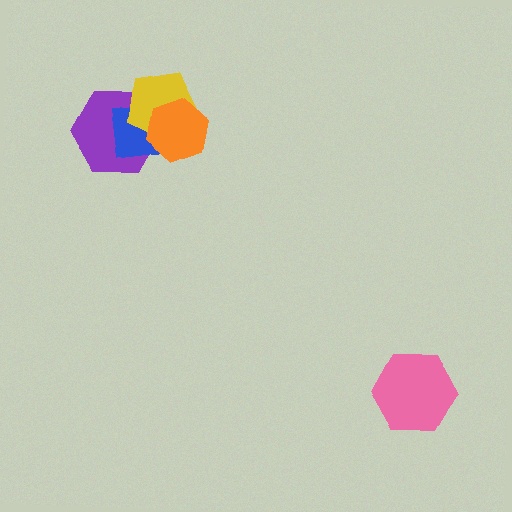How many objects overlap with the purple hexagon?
3 objects overlap with the purple hexagon.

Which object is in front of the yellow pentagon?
The orange hexagon is in front of the yellow pentagon.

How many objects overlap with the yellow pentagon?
3 objects overlap with the yellow pentagon.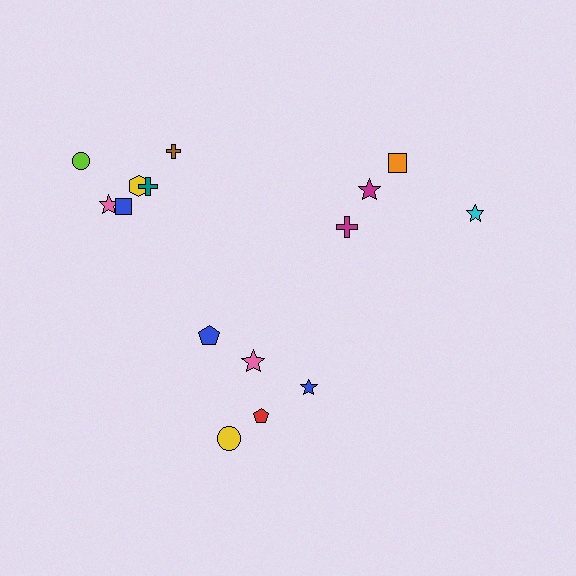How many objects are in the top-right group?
There are 4 objects.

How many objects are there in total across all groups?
There are 15 objects.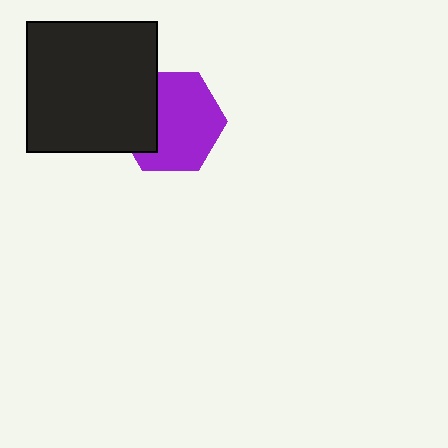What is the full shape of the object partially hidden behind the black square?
The partially hidden object is a purple hexagon.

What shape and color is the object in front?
The object in front is a black square.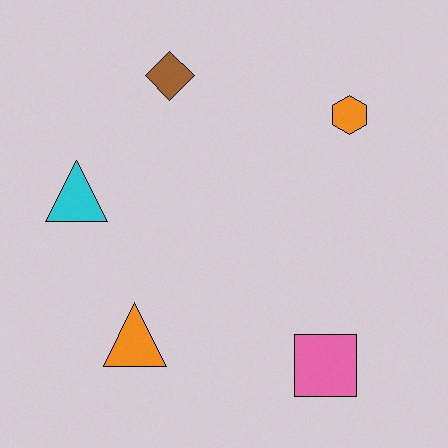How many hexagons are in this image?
There is 1 hexagon.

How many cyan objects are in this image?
There is 1 cyan object.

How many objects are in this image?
There are 5 objects.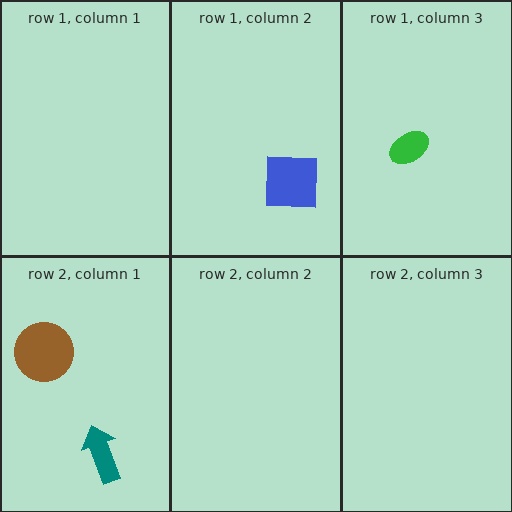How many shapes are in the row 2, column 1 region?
2.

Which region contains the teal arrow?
The row 2, column 1 region.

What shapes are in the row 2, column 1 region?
The teal arrow, the brown circle.